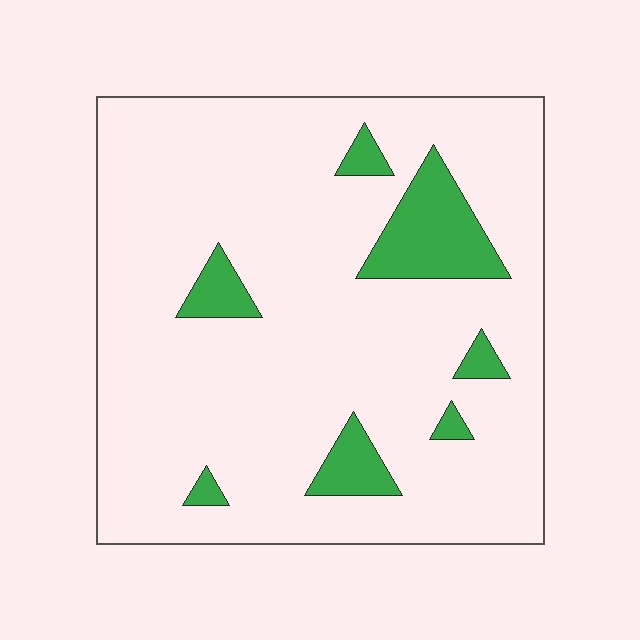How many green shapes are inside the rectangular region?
7.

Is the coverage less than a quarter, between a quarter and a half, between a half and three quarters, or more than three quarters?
Less than a quarter.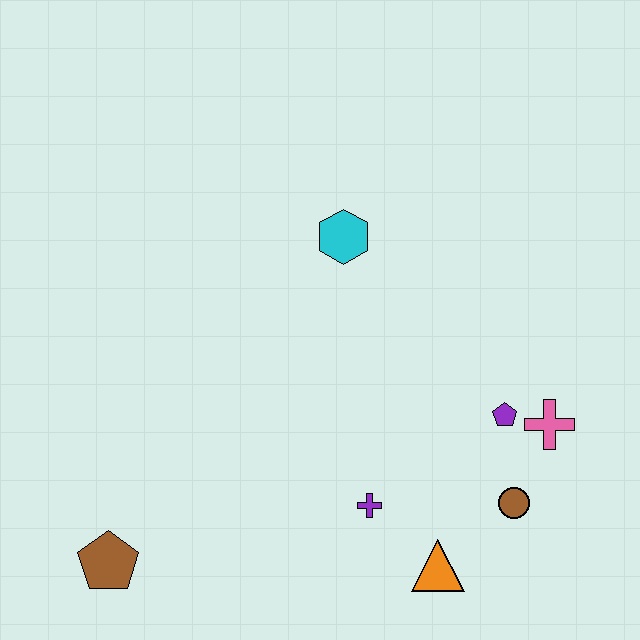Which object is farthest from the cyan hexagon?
The brown pentagon is farthest from the cyan hexagon.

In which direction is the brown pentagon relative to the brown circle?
The brown pentagon is to the left of the brown circle.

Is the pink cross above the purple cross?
Yes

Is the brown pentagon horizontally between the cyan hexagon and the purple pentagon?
No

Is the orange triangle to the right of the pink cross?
No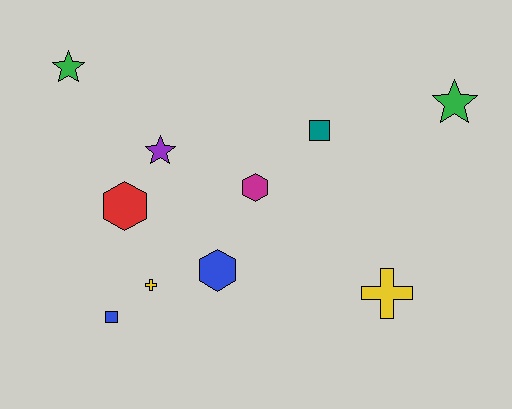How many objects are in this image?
There are 10 objects.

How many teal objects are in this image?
There is 1 teal object.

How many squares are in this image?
There are 2 squares.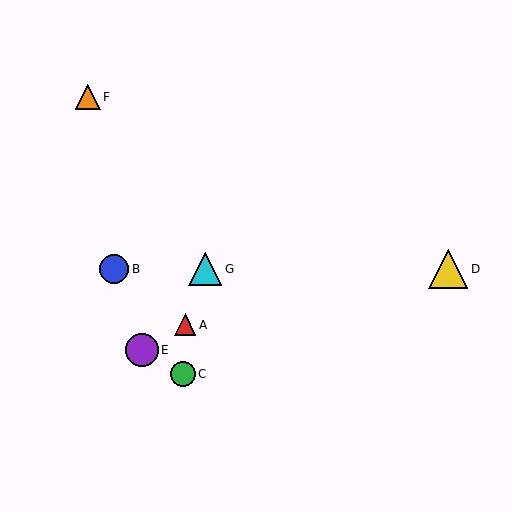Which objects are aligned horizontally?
Objects B, D, G are aligned horizontally.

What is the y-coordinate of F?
Object F is at y≈97.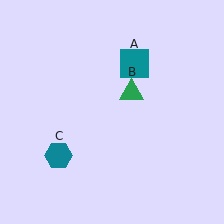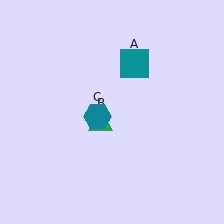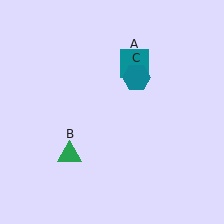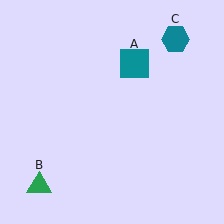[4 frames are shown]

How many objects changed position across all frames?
2 objects changed position: green triangle (object B), teal hexagon (object C).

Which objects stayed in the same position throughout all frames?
Teal square (object A) remained stationary.